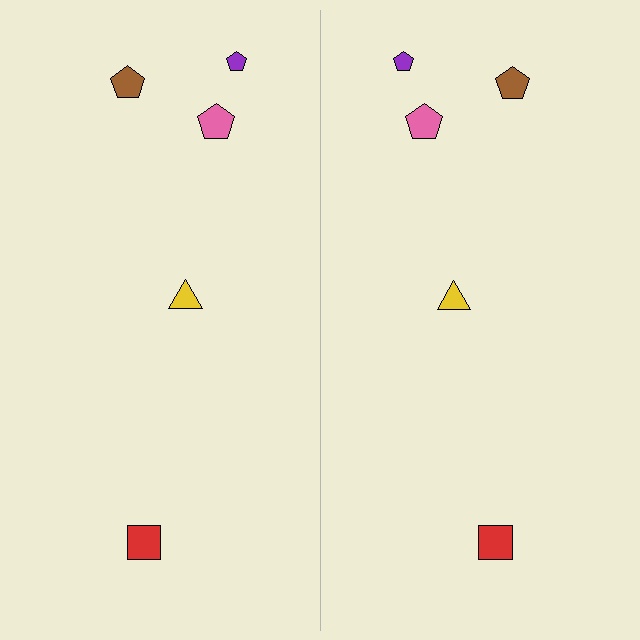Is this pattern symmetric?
Yes, this pattern has bilateral (reflection) symmetry.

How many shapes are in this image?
There are 10 shapes in this image.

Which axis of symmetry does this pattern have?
The pattern has a vertical axis of symmetry running through the center of the image.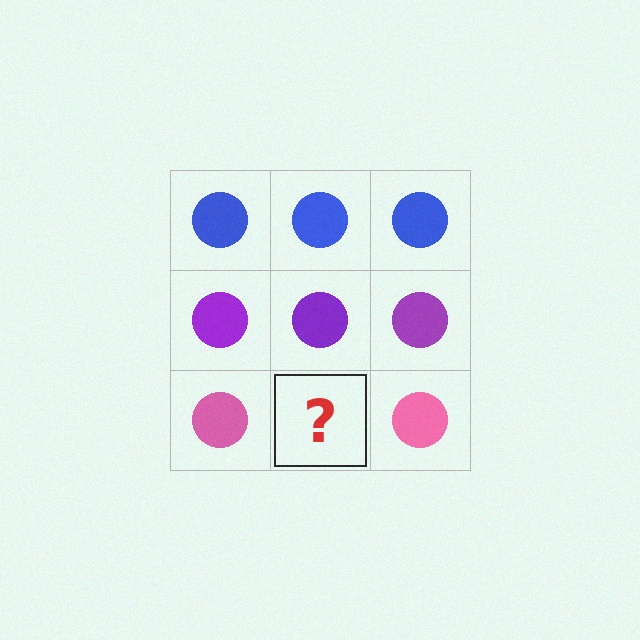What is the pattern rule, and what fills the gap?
The rule is that each row has a consistent color. The gap should be filled with a pink circle.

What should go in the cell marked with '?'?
The missing cell should contain a pink circle.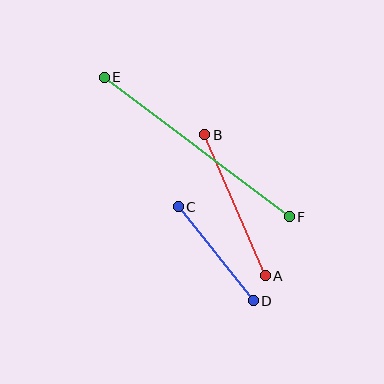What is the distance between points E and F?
The distance is approximately 232 pixels.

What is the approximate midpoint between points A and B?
The midpoint is at approximately (235, 205) pixels.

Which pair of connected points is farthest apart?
Points E and F are farthest apart.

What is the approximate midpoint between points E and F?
The midpoint is at approximately (197, 147) pixels.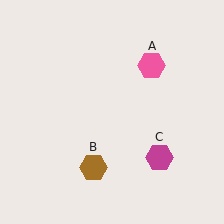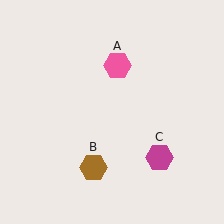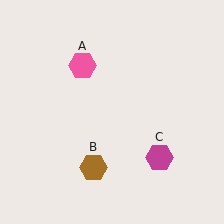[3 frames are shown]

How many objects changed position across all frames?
1 object changed position: pink hexagon (object A).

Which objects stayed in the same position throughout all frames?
Brown hexagon (object B) and magenta hexagon (object C) remained stationary.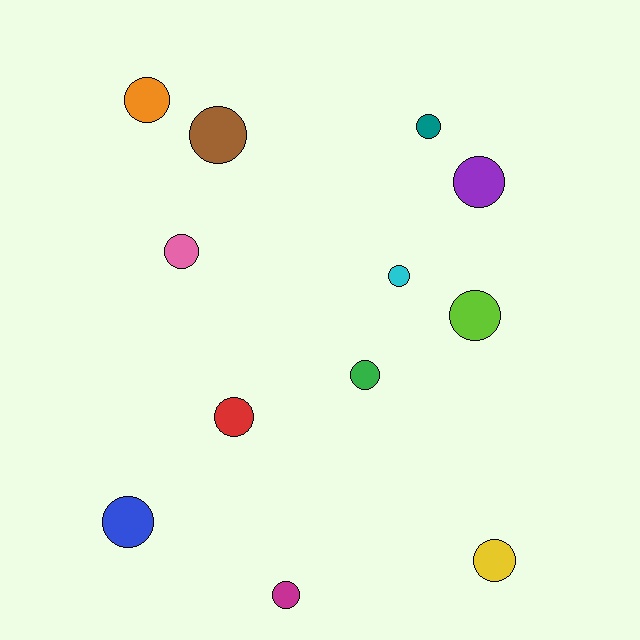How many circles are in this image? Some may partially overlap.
There are 12 circles.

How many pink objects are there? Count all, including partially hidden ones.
There is 1 pink object.